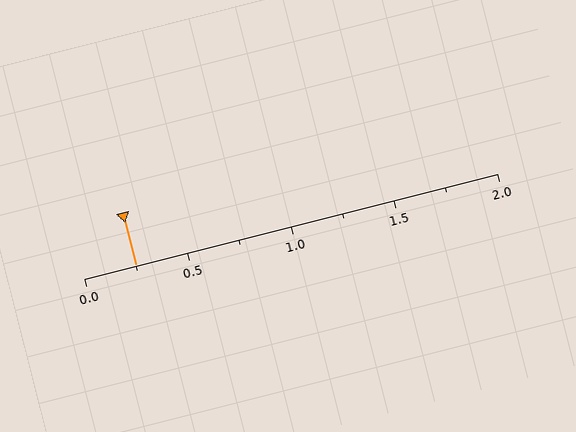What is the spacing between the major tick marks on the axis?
The major ticks are spaced 0.5 apart.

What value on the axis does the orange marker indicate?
The marker indicates approximately 0.25.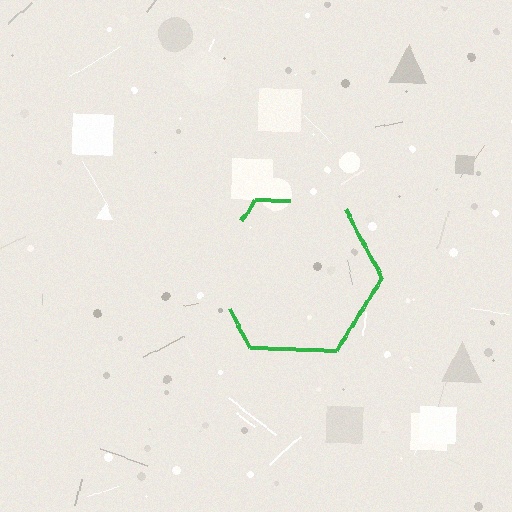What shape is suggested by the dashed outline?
The dashed outline suggests a hexagon.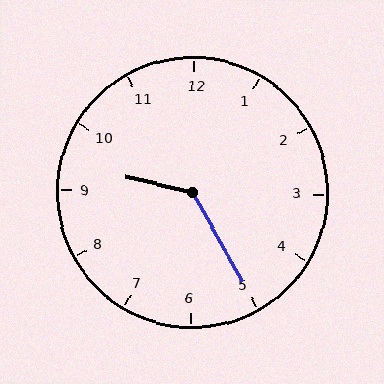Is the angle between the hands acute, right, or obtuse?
It is obtuse.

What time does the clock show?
9:25.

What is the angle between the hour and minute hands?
Approximately 132 degrees.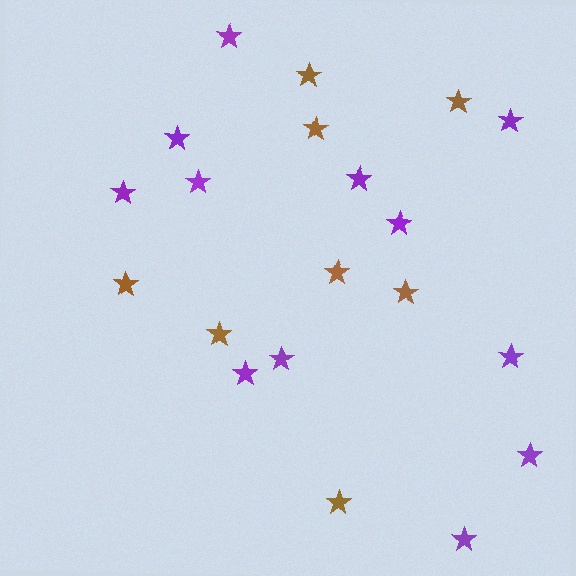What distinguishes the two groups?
There are 2 groups: one group of purple stars (12) and one group of brown stars (8).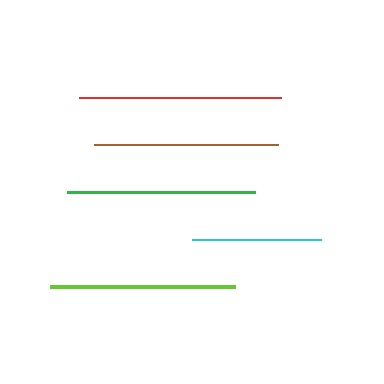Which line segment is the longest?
The red line is the longest at approximately 202 pixels.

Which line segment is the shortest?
The cyan line is the shortest at approximately 129 pixels.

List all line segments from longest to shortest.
From longest to shortest: red, green, lime, brown, cyan.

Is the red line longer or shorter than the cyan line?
The red line is longer than the cyan line.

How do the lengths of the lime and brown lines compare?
The lime and brown lines are approximately the same length.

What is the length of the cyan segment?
The cyan segment is approximately 129 pixels long.